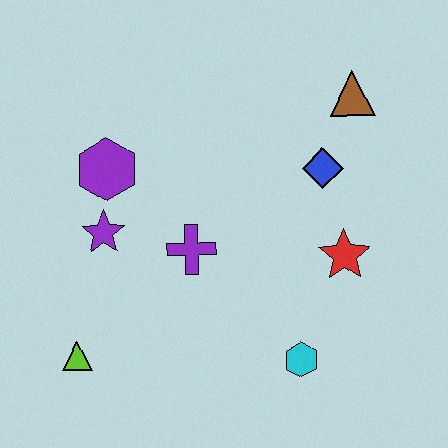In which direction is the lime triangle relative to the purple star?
The lime triangle is below the purple star.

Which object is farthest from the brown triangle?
The lime triangle is farthest from the brown triangle.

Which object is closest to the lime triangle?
The purple star is closest to the lime triangle.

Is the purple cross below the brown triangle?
Yes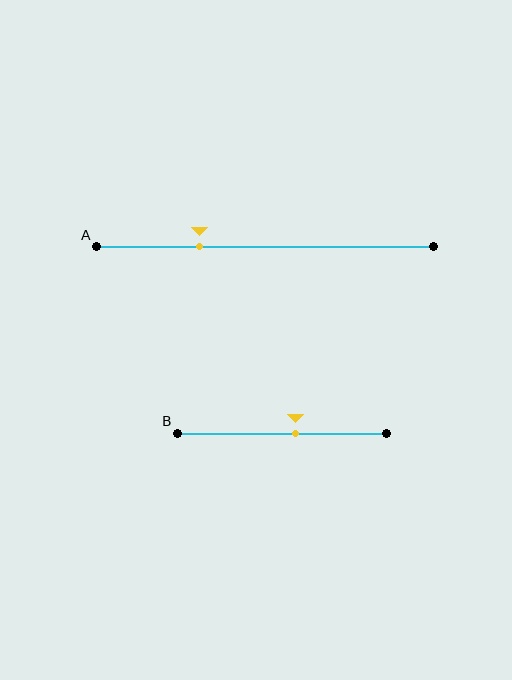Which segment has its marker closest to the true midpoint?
Segment B has its marker closest to the true midpoint.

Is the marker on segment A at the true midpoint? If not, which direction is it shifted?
No, the marker on segment A is shifted to the left by about 19% of the segment length.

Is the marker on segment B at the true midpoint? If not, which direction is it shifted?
No, the marker on segment B is shifted to the right by about 7% of the segment length.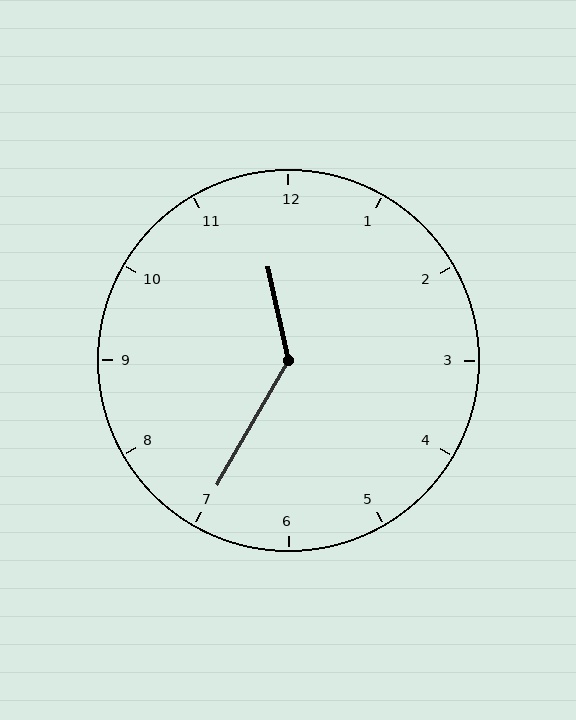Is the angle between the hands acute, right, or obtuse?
It is obtuse.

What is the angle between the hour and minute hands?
Approximately 138 degrees.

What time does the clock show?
11:35.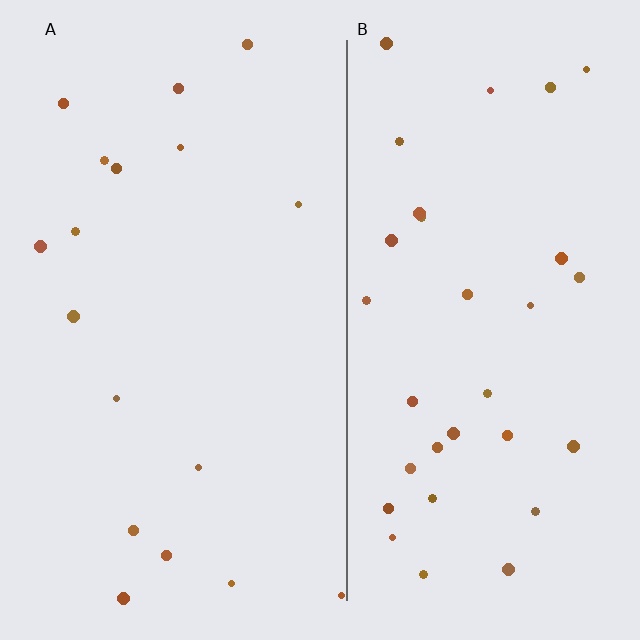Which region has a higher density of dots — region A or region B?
B (the right).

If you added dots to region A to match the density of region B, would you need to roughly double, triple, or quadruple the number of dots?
Approximately double.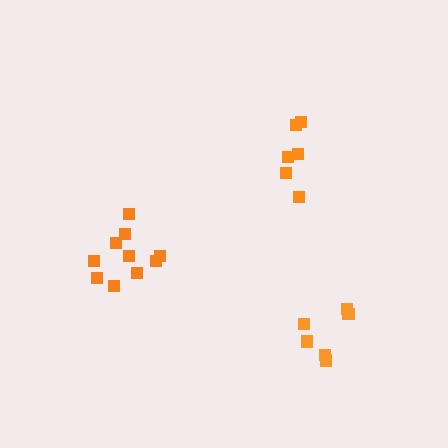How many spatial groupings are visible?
There are 3 spatial groupings.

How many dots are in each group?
Group 1: 6 dots, Group 2: 10 dots, Group 3: 6 dots (22 total).